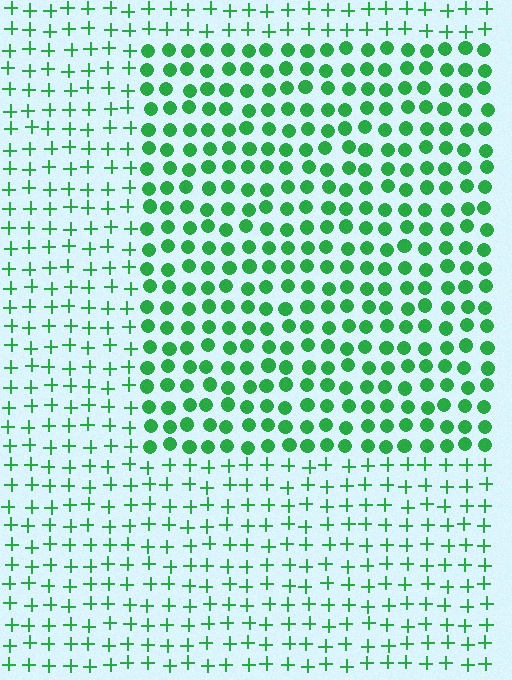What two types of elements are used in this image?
The image uses circles inside the rectangle region and plus signs outside it.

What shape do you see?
I see a rectangle.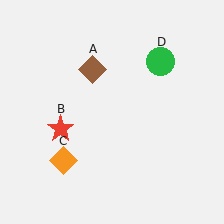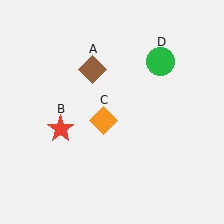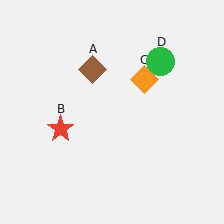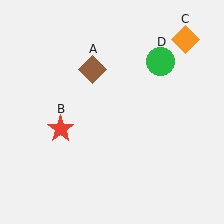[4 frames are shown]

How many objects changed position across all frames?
1 object changed position: orange diamond (object C).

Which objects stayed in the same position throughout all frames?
Brown diamond (object A) and red star (object B) and green circle (object D) remained stationary.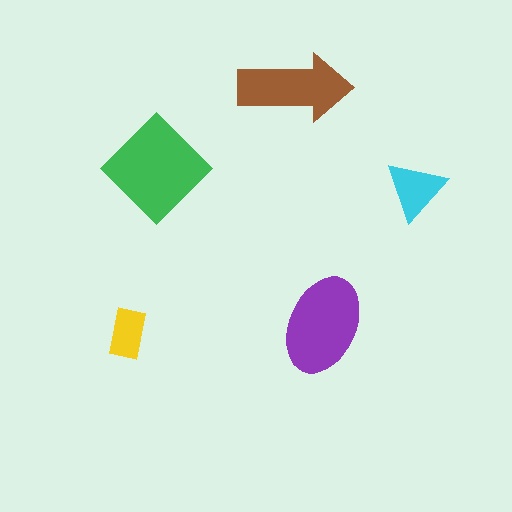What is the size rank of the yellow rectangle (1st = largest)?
5th.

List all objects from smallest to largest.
The yellow rectangle, the cyan triangle, the brown arrow, the purple ellipse, the green diamond.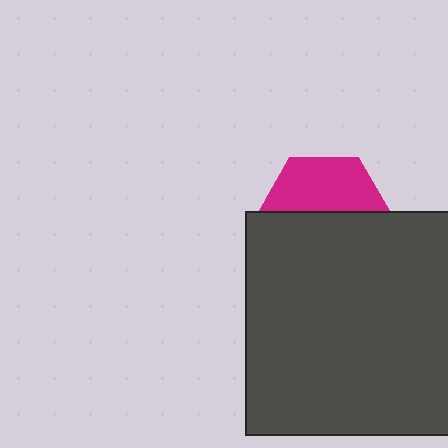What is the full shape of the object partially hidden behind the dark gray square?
The partially hidden object is a magenta hexagon.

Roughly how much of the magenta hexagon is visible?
A small part of it is visible (roughly 44%).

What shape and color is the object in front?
The object in front is a dark gray square.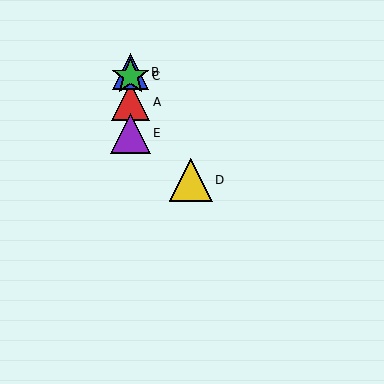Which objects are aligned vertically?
Objects A, B, C, E are aligned vertically.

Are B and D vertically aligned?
No, B is at x≈131 and D is at x≈191.